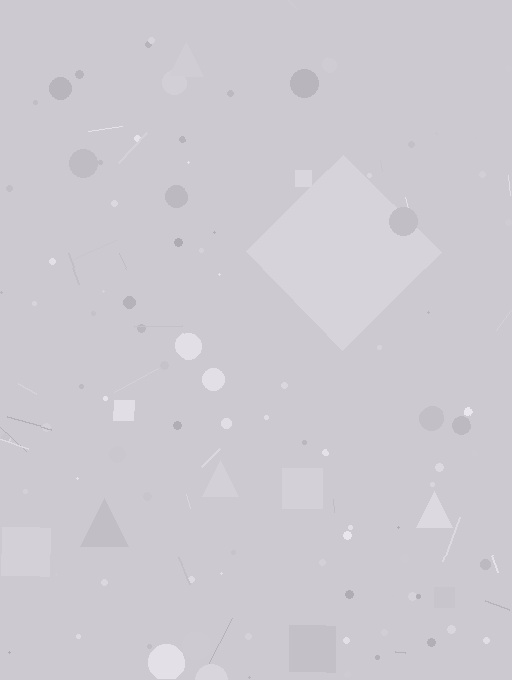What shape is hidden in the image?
A diamond is hidden in the image.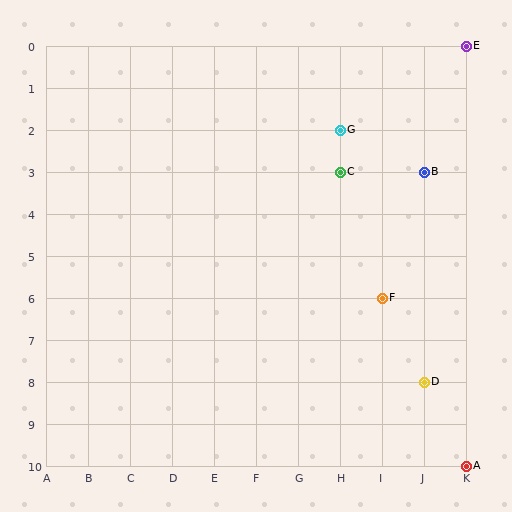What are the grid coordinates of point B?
Point B is at grid coordinates (J, 3).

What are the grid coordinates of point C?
Point C is at grid coordinates (H, 3).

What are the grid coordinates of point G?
Point G is at grid coordinates (H, 2).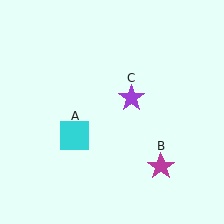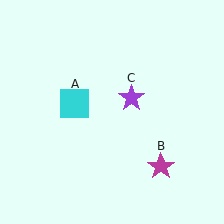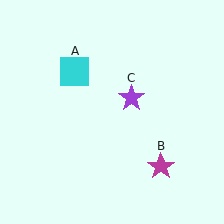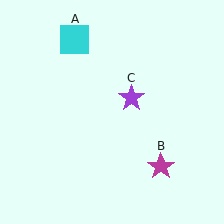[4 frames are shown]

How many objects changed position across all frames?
1 object changed position: cyan square (object A).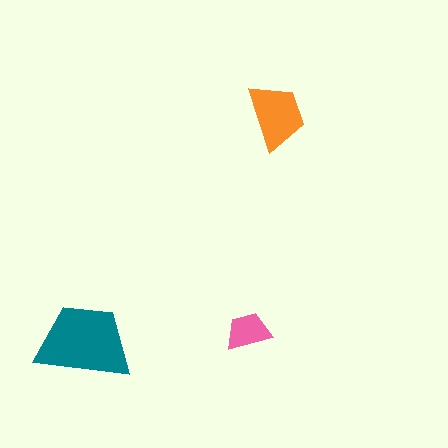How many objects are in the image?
There are 3 objects in the image.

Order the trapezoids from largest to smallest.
the teal one, the orange one, the pink one.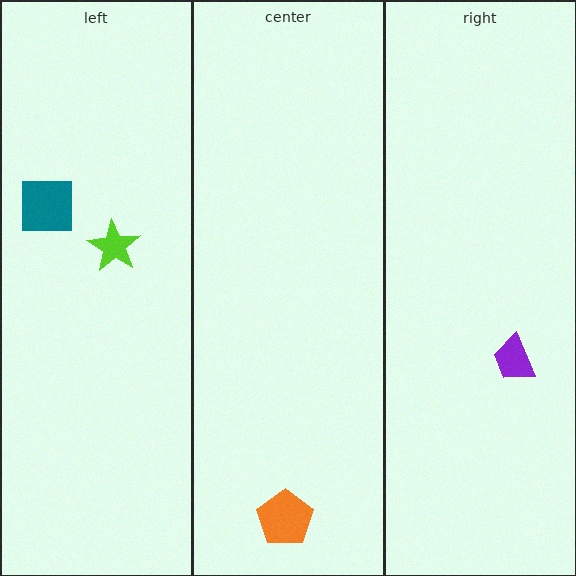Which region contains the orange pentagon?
The center region.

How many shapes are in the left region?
2.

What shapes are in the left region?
The teal square, the lime star.